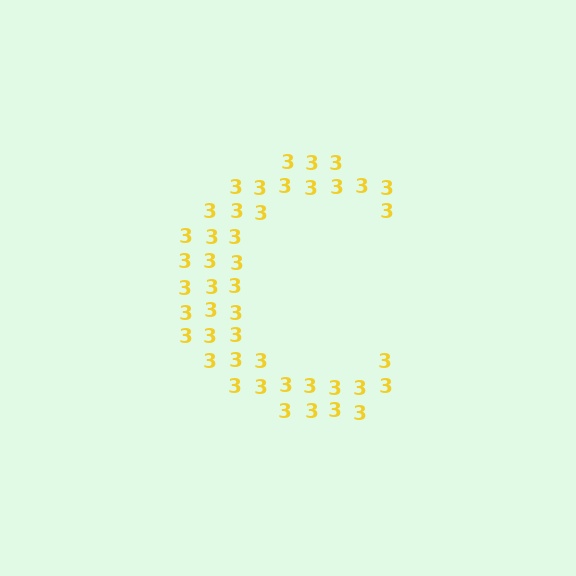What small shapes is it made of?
It is made of small digit 3's.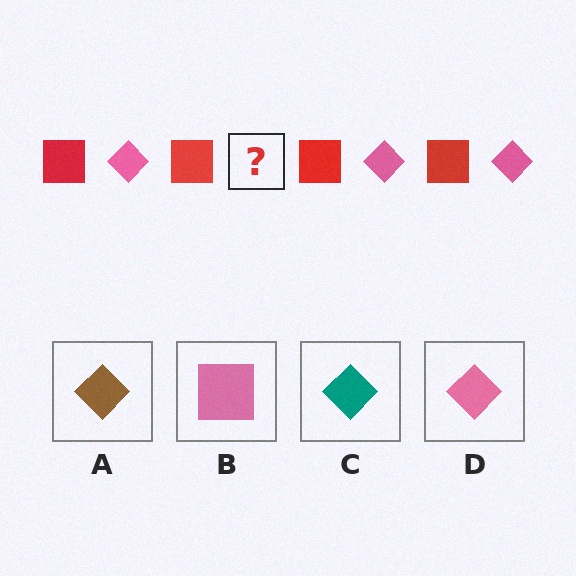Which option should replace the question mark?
Option D.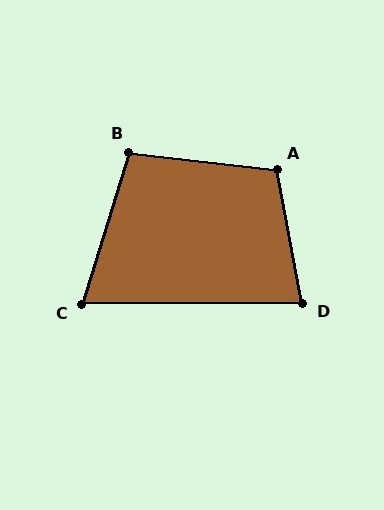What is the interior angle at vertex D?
Approximately 80 degrees (acute).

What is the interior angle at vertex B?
Approximately 100 degrees (obtuse).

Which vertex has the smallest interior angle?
C, at approximately 73 degrees.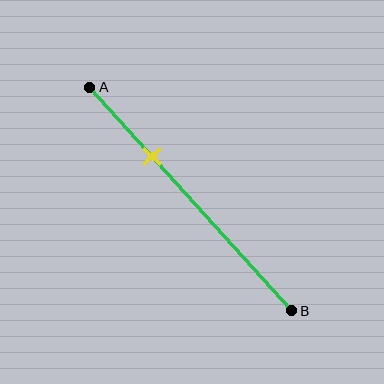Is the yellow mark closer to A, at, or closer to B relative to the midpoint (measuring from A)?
The yellow mark is closer to point A than the midpoint of segment AB.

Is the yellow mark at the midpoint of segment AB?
No, the mark is at about 30% from A, not at the 50% midpoint.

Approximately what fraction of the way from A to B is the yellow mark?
The yellow mark is approximately 30% of the way from A to B.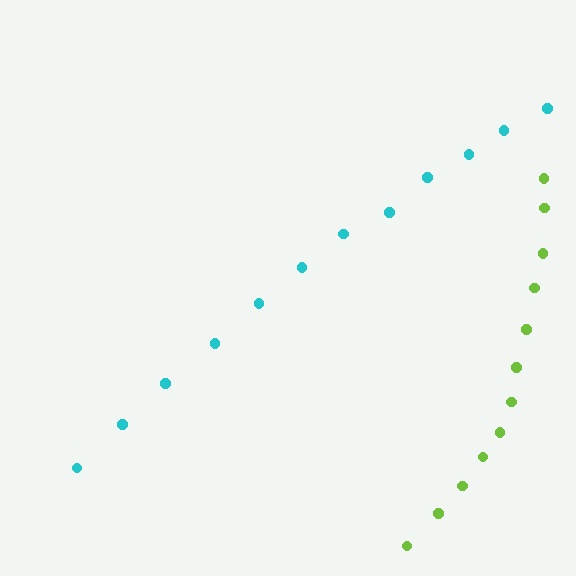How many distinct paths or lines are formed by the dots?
There are 2 distinct paths.